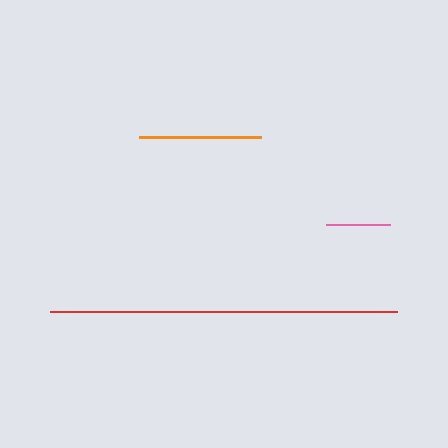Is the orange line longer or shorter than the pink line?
The orange line is longer than the pink line.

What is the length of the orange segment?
The orange segment is approximately 122 pixels long.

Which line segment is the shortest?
The pink line is the shortest at approximately 64 pixels.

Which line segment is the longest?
The red line is the longest at approximately 348 pixels.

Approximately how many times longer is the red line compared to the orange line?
The red line is approximately 2.9 times the length of the orange line.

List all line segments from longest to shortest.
From longest to shortest: red, orange, pink.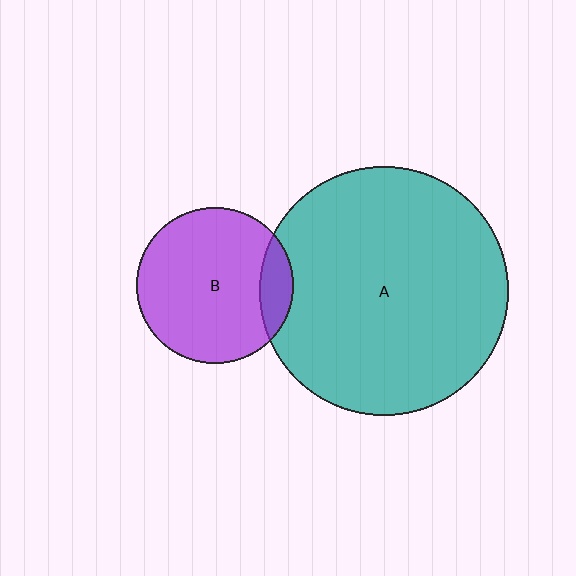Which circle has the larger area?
Circle A (teal).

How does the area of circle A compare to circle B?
Approximately 2.5 times.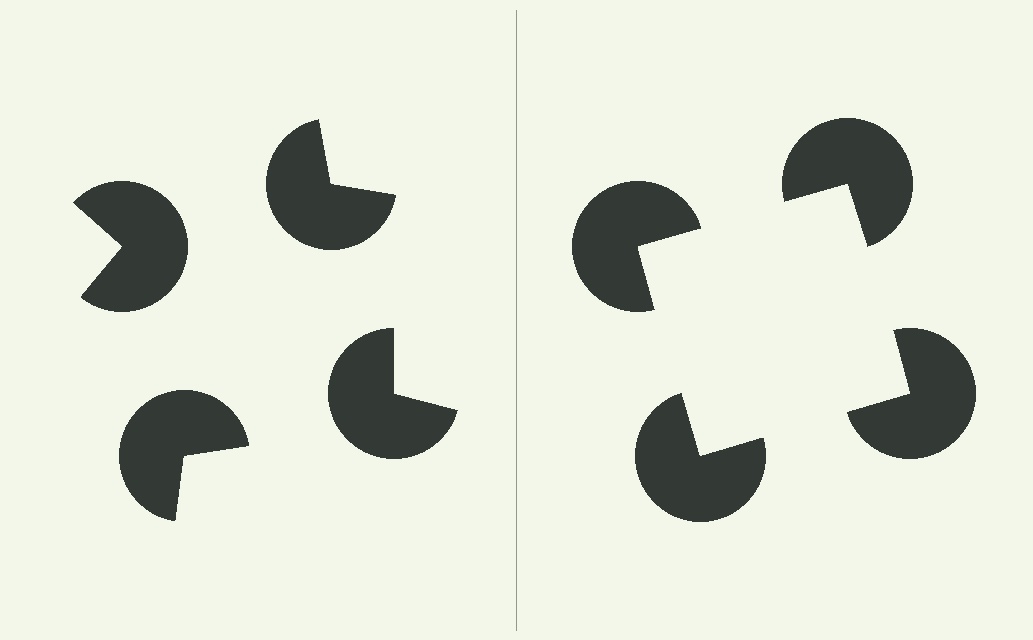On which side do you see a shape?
An illusory square appears on the right side. On the left side the wedge cuts are rotated, so no coherent shape forms.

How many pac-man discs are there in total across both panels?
8 — 4 on each side.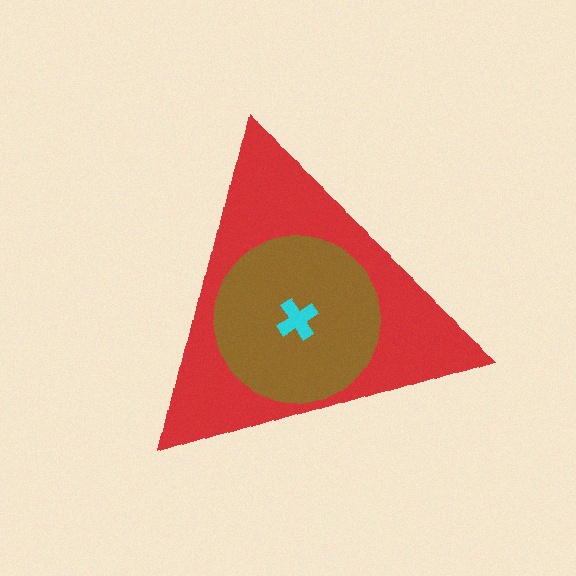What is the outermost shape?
The red triangle.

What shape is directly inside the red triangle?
The brown circle.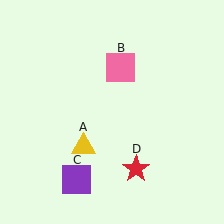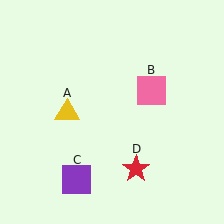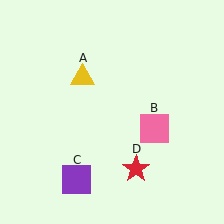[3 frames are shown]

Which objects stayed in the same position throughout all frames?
Purple square (object C) and red star (object D) remained stationary.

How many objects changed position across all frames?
2 objects changed position: yellow triangle (object A), pink square (object B).